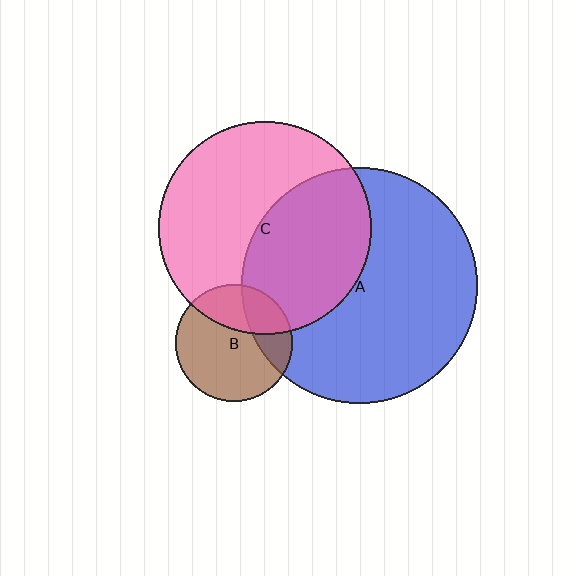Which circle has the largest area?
Circle A (blue).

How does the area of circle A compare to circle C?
Approximately 1.2 times.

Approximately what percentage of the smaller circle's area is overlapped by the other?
Approximately 45%.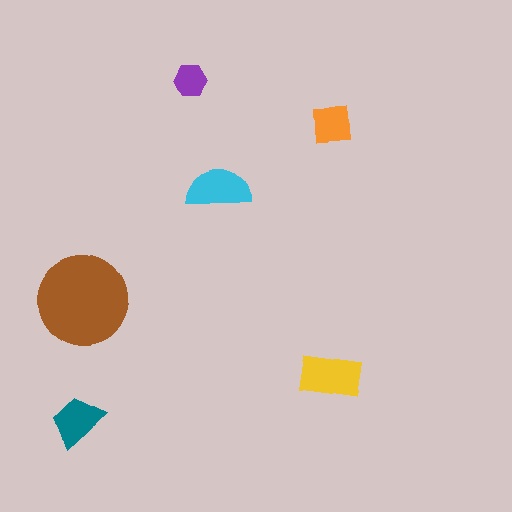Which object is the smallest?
The purple hexagon.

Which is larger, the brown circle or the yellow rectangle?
The brown circle.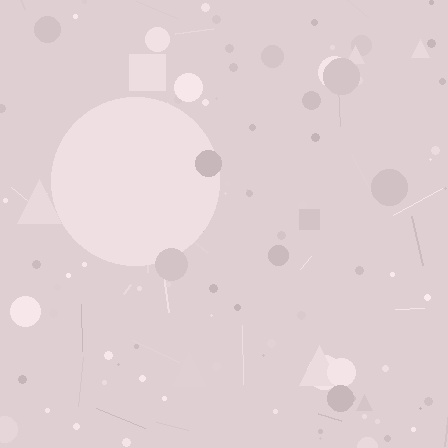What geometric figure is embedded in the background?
A circle is embedded in the background.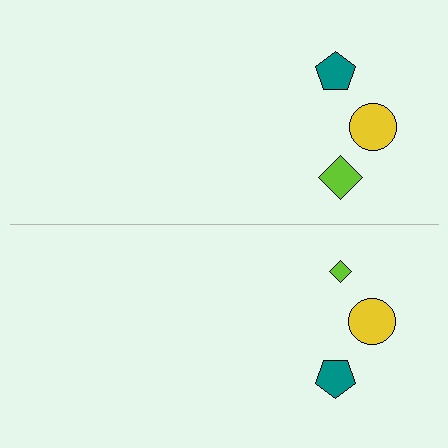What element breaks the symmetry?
The lime diamond on the bottom side has a different size than its mirror counterpart.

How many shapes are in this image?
There are 6 shapes in this image.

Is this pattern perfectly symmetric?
No, the pattern is not perfectly symmetric. The lime diamond on the bottom side has a different size than its mirror counterpart.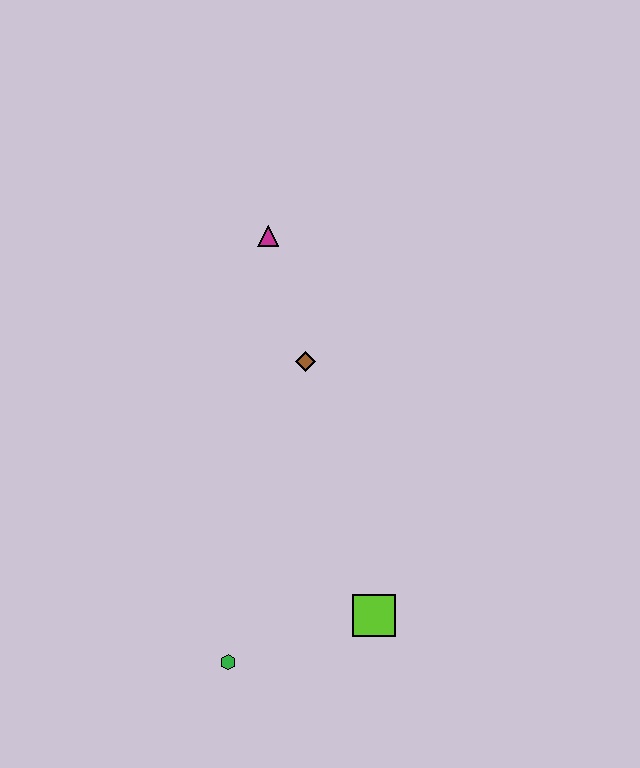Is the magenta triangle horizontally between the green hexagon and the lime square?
Yes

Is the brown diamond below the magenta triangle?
Yes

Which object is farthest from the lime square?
The magenta triangle is farthest from the lime square.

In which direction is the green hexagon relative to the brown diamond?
The green hexagon is below the brown diamond.